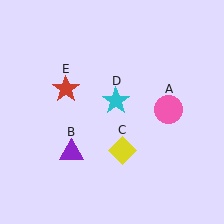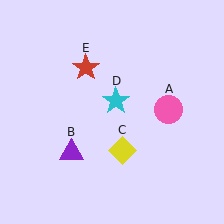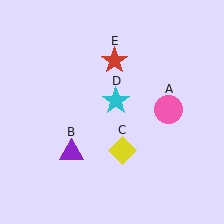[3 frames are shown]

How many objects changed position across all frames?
1 object changed position: red star (object E).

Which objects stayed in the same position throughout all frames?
Pink circle (object A) and purple triangle (object B) and yellow diamond (object C) and cyan star (object D) remained stationary.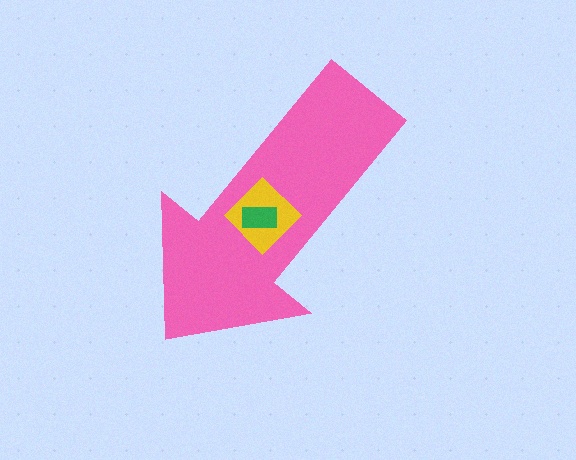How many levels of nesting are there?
3.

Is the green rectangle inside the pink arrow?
Yes.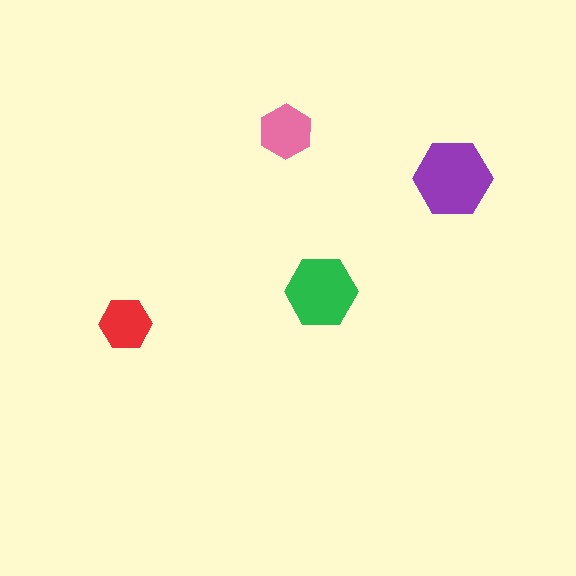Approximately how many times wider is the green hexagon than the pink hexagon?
About 1.5 times wider.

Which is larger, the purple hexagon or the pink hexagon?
The purple one.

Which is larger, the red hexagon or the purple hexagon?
The purple one.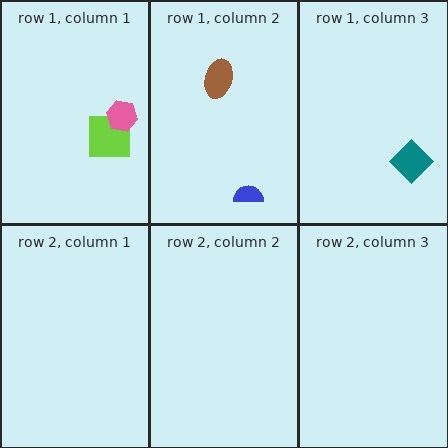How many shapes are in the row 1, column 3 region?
1.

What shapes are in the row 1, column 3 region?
The teal diamond.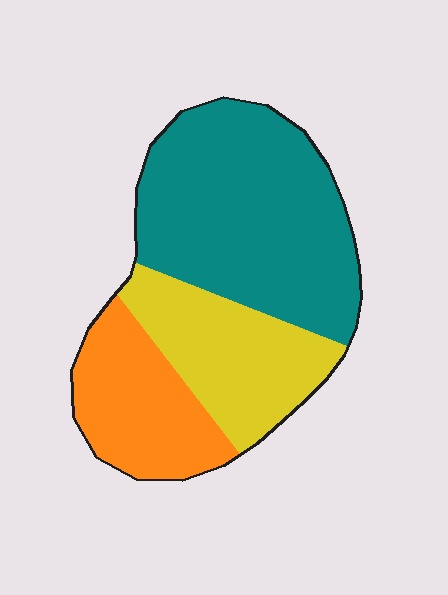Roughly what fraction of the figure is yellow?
Yellow takes up about one quarter (1/4) of the figure.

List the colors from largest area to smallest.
From largest to smallest: teal, yellow, orange.